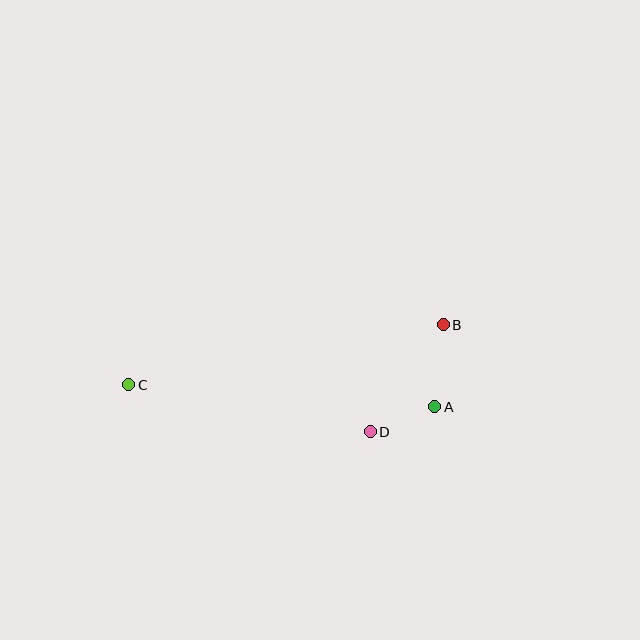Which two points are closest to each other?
Points A and D are closest to each other.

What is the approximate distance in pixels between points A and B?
The distance between A and B is approximately 82 pixels.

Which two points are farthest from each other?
Points B and C are farthest from each other.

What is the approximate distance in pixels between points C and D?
The distance between C and D is approximately 246 pixels.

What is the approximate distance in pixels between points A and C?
The distance between A and C is approximately 307 pixels.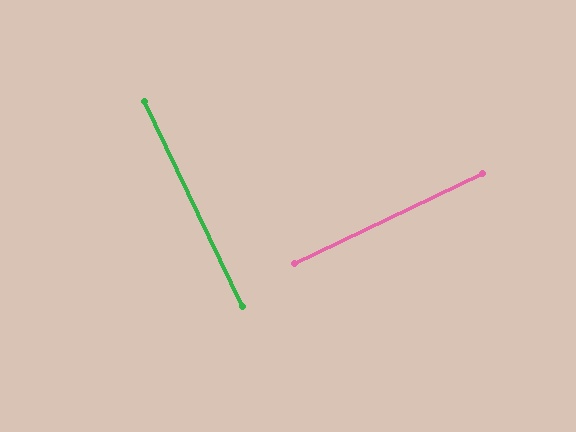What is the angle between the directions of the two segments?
Approximately 90 degrees.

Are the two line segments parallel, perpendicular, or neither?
Perpendicular — they meet at approximately 90°.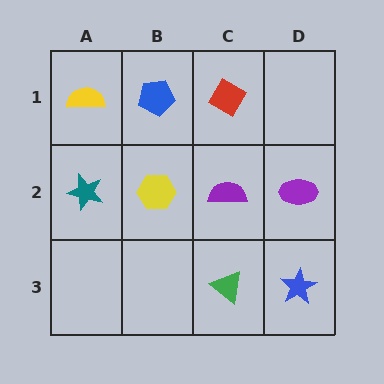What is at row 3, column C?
A green triangle.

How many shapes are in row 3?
2 shapes.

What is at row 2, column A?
A teal star.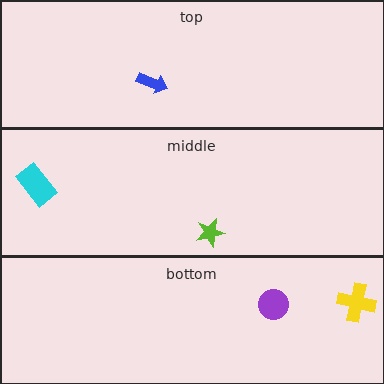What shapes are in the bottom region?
The purple circle, the yellow cross.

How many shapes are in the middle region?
2.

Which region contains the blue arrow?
The top region.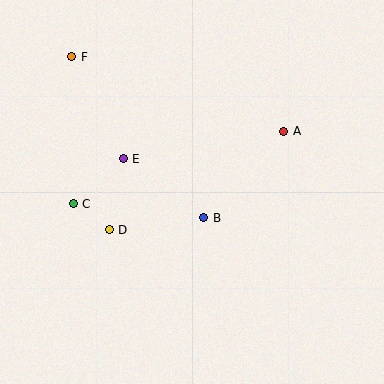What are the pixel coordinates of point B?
Point B is at (204, 218).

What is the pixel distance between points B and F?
The distance between B and F is 208 pixels.